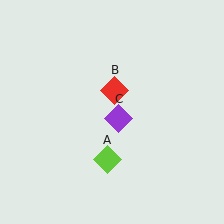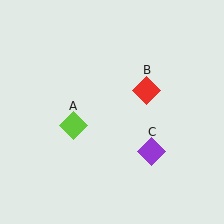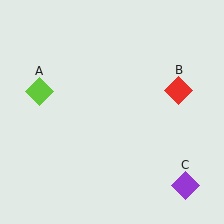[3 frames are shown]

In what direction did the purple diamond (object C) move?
The purple diamond (object C) moved down and to the right.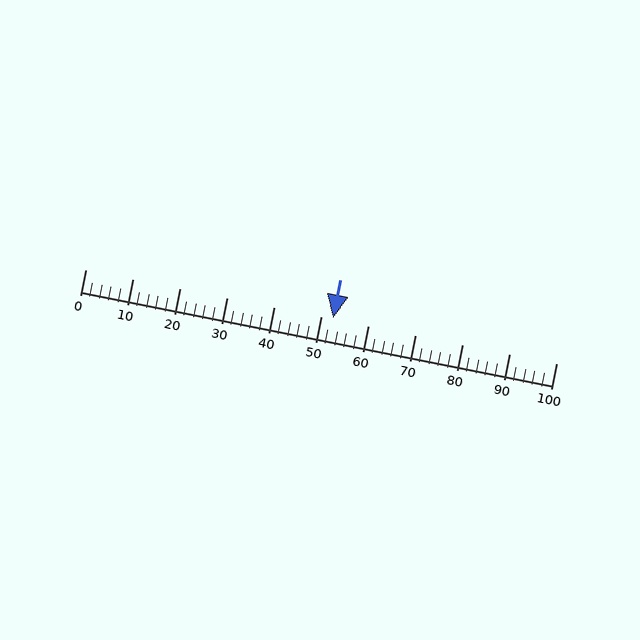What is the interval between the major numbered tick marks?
The major tick marks are spaced 10 units apart.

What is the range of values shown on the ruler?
The ruler shows values from 0 to 100.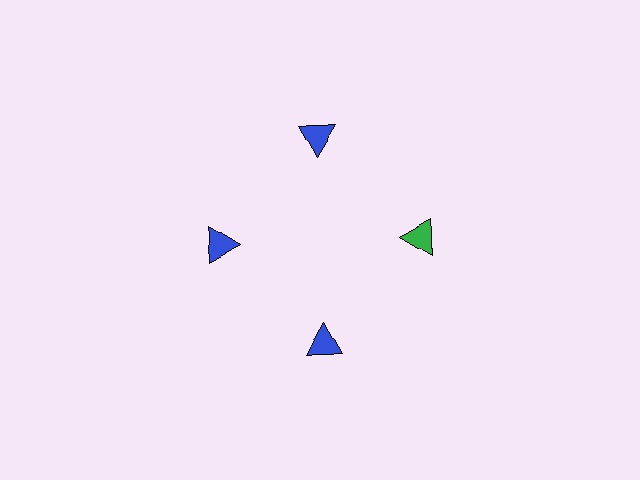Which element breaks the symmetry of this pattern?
The green triangle at roughly the 3 o'clock position breaks the symmetry. All other shapes are blue triangles.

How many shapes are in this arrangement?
There are 4 shapes arranged in a ring pattern.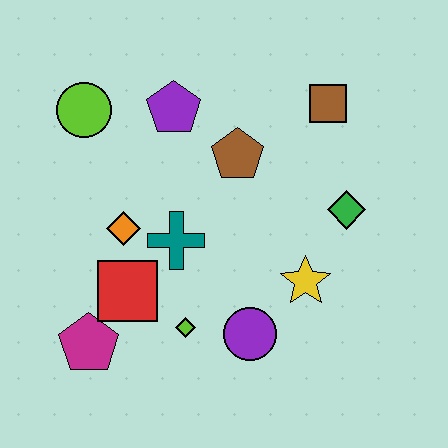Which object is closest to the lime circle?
The purple pentagon is closest to the lime circle.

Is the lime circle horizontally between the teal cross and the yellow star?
No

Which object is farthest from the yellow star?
The lime circle is farthest from the yellow star.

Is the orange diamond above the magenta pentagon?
Yes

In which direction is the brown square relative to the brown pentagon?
The brown square is to the right of the brown pentagon.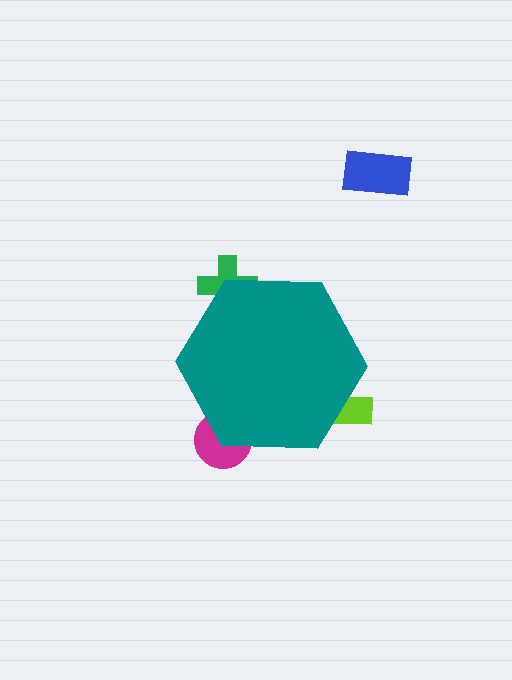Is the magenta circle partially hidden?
Yes, the magenta circle is partially hidden behind the teal hexagon.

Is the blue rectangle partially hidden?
No, the blue rectangle is fully visible.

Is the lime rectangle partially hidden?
Yes, the lime rectangle is partially hidden behind the teal hexagon.